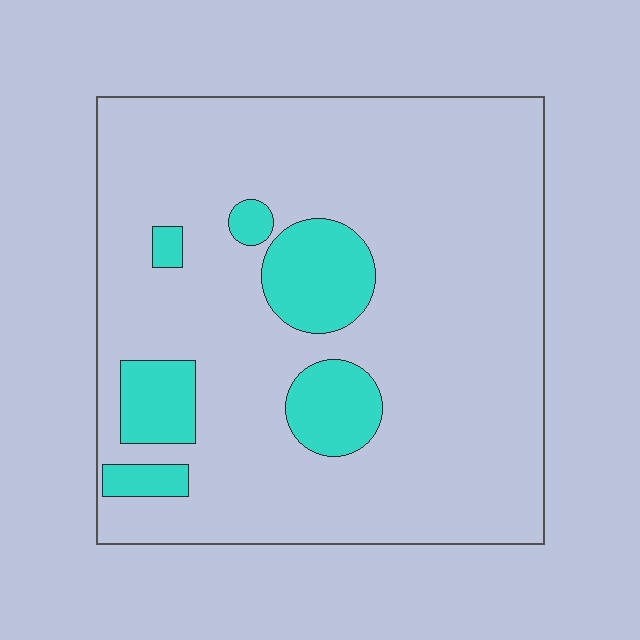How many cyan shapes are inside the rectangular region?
6.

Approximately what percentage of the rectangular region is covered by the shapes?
Approximately 15%.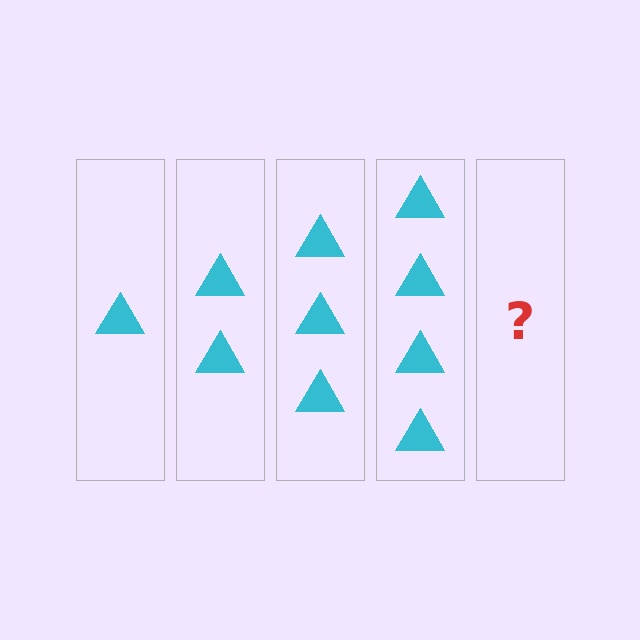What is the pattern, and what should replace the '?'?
The pattern is that each step adds one more triangle. The '?' should be 5 triangles.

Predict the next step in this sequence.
The next step is 5 triangles.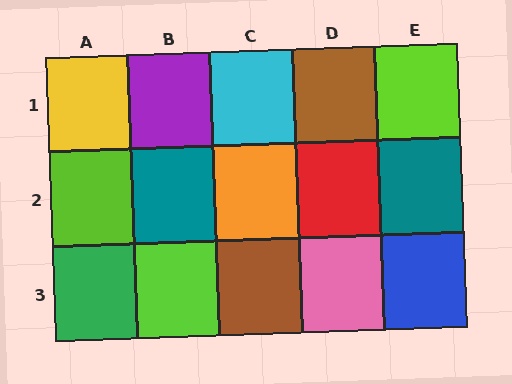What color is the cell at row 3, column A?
Green.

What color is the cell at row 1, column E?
Lime.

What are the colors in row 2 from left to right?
Lime, teal, orange, red, teal.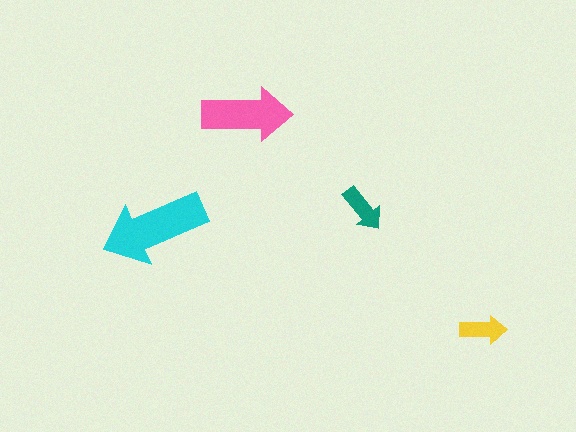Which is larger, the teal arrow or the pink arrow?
The pink one.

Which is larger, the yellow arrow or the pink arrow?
The pink one.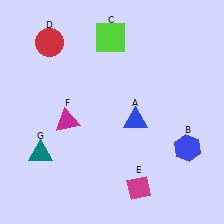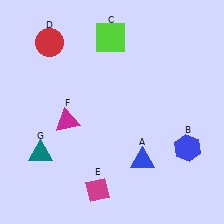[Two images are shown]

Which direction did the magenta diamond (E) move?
The magenta diamond (E) moved left.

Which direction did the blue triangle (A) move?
The blue triangle (A) moved down.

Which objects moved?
The objects that moved are: the blue triangle (A), the magenta diamond (E).